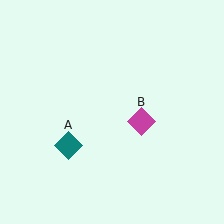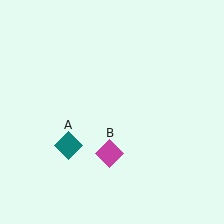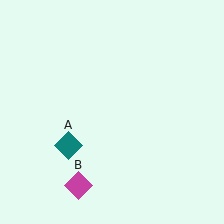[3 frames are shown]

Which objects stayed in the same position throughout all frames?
Teal diamond (object A) remained stationary.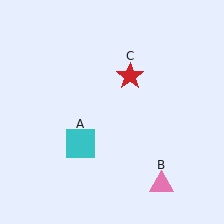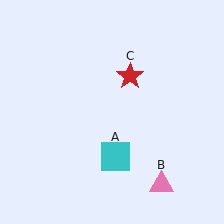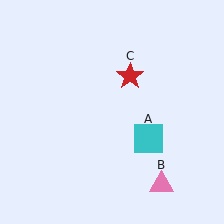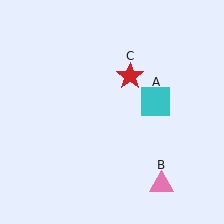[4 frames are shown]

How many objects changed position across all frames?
1 object changed position: cyan square (object A).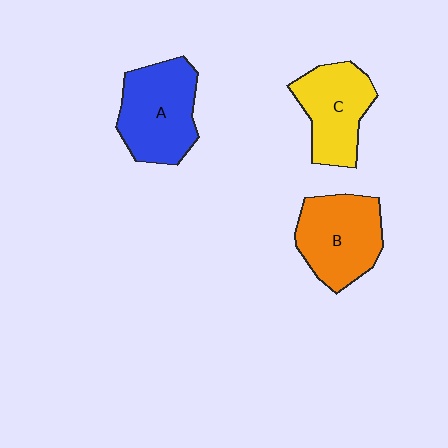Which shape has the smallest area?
Shape C (yellow).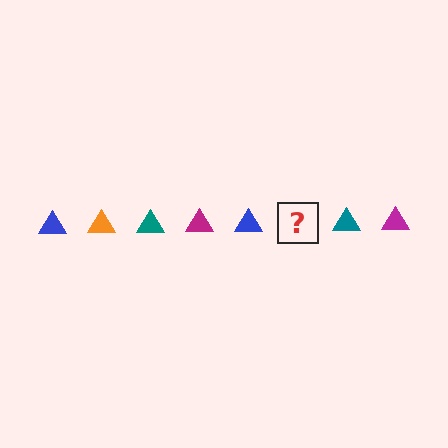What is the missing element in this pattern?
The missing element is an orange triangle.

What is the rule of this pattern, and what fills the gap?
The rule is that the pattern cycles through blue, orange, teal, magenta triangles. The gap should be filled with an orange triangle.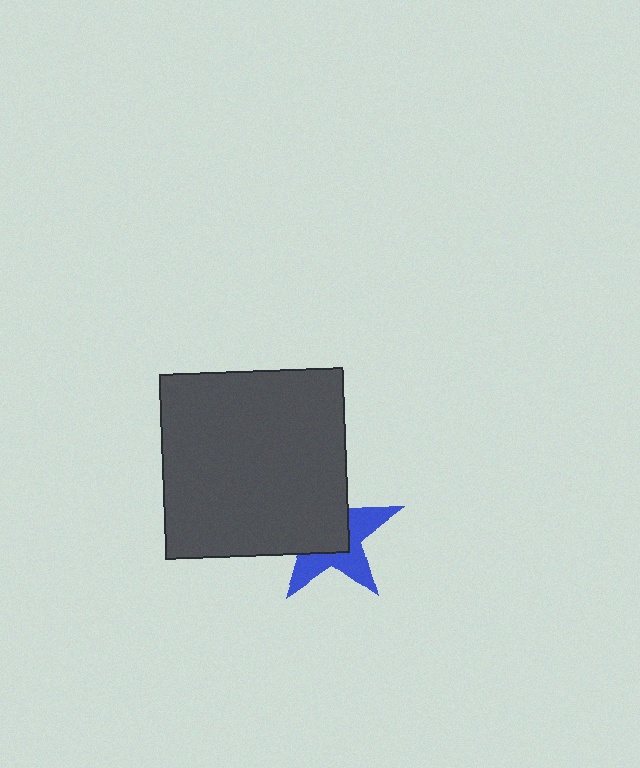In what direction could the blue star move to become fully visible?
The blue star could move toward the lower-right. That would shift it out from behind the dark gray square entirely.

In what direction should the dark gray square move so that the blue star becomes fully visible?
The dark gray square should move toward the upper-left. That is the shortest direction to clear the overlap and leave the blue star fully visible.